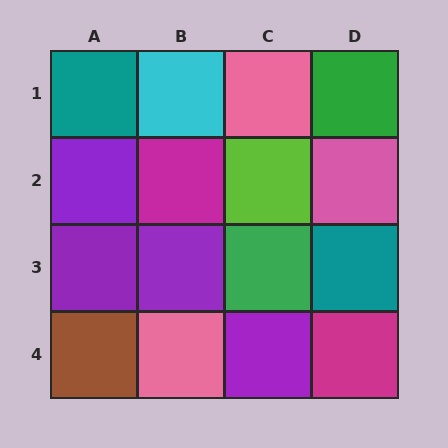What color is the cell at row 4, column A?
Brown.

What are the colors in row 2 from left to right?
Purple, magenta, lime, pink.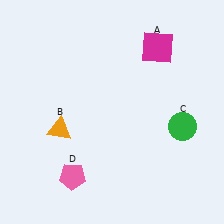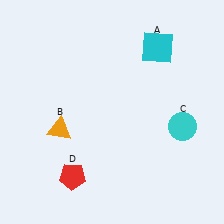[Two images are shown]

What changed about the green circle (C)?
In Image 1, C is green. In Image 2, it changed to cyan.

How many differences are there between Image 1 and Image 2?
There are 3 differences between the two images.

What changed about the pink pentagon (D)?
In Image 1, D is pink. In Image 2, it changed to red.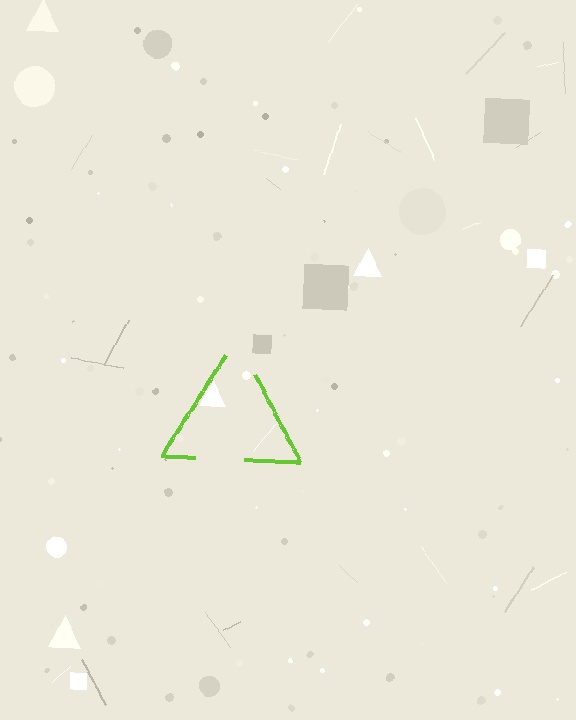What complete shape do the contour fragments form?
The contour fragments form a triangle.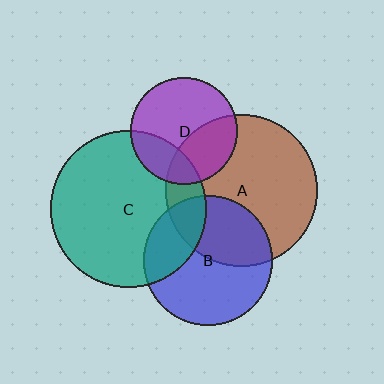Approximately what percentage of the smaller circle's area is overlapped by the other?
Approximately 40%.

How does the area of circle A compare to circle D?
Approximately 2.0 times.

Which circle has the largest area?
Circle C (teal).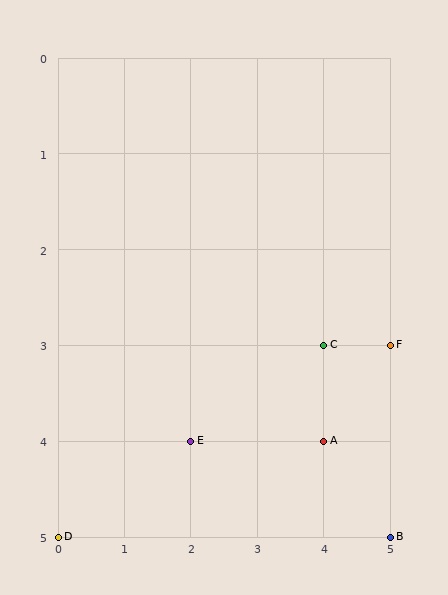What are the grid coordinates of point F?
Point F is at grid coordinates (5, 3).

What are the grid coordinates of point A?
Point A is at grid coordinates (4, 4).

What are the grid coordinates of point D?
Point D is at grid coordinates (0, 5).